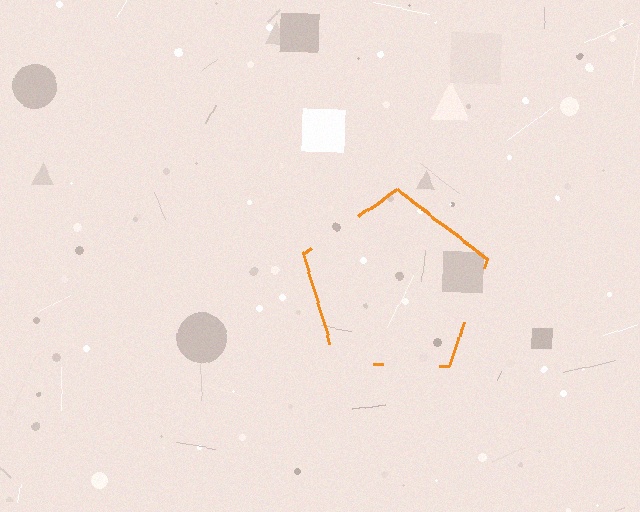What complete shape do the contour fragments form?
The contour fragments form a pentagon.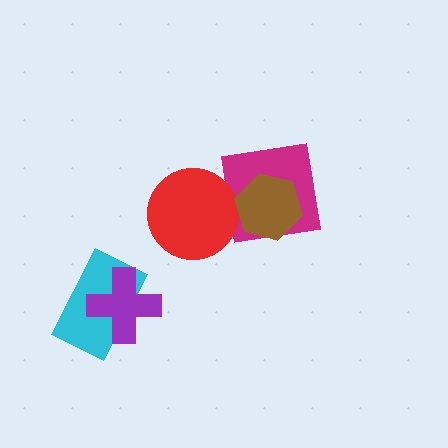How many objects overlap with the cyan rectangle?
1 object overlaps with the cyan rectangle.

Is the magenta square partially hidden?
Yes, it is partially covered by another shape.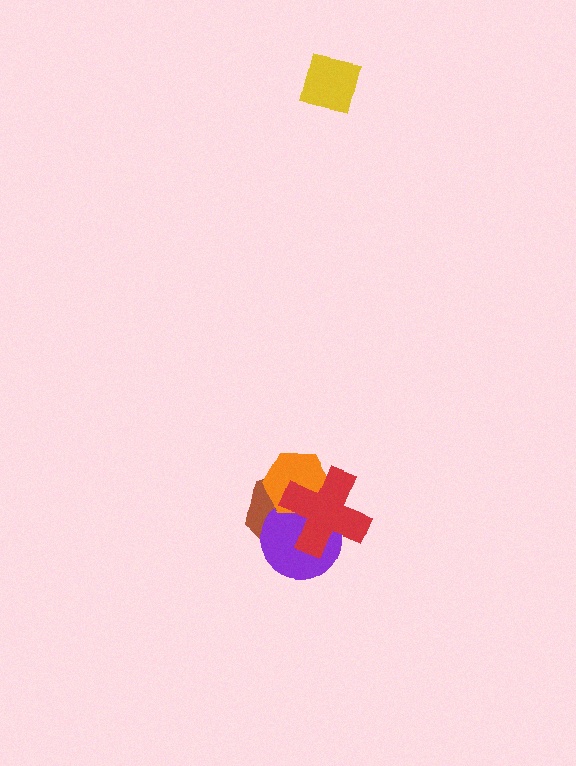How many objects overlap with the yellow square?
0 objects overlap with the yellow square.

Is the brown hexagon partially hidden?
Yes, it is partially covered by another shape.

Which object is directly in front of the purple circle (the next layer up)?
The orange hexagon is directly in front of the purple circle.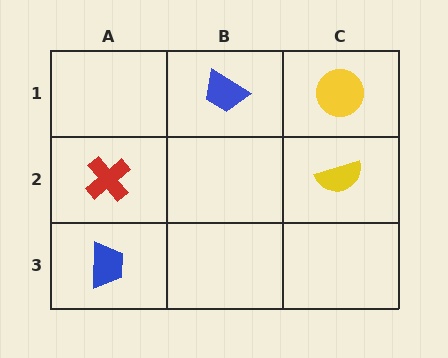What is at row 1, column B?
A blue trapezoid.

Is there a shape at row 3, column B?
No, that cell is empty.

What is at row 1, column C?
A yellow circle.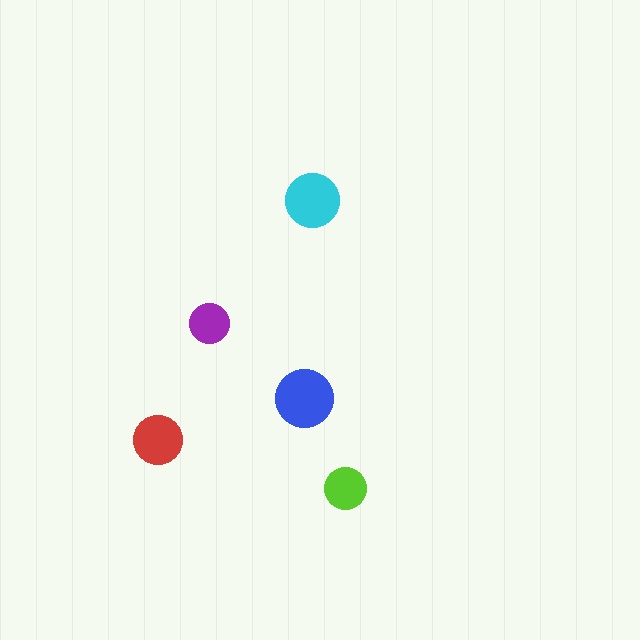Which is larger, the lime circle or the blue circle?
The blue one.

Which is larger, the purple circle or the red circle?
The red one.